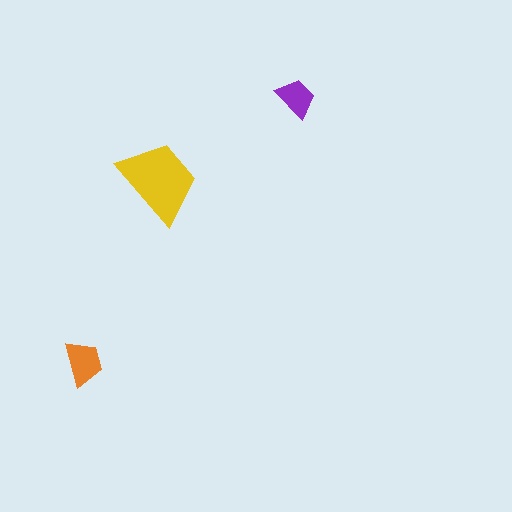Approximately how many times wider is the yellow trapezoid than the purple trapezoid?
About 2 times wider.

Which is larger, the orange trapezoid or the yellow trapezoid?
The yellow one.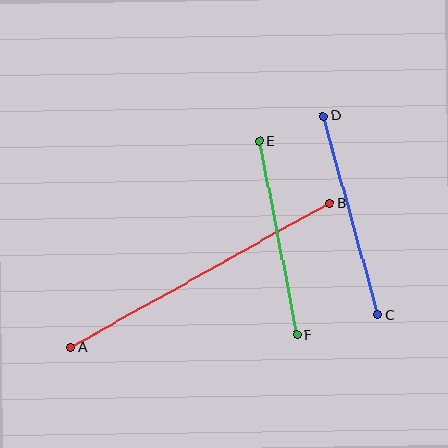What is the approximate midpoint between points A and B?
The midpoint is at approximately (200, 275) pixels.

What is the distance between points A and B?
The distance is approximately 296 pixels.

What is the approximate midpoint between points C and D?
The midpoint is at approximately (351, 215) pixels.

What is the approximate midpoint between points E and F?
The midpoint is at approximately (278, 238) pixels.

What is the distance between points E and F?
The distance is approximately 197 pixels.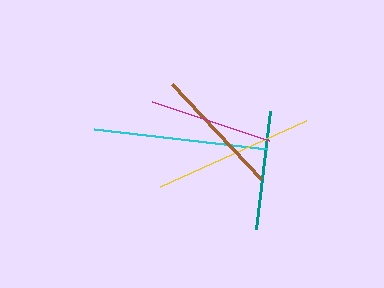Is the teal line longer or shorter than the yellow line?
The yellow line is longer than the teal line.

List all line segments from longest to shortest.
From longest to shortest: cyan, yellow, brown, magenta, teal.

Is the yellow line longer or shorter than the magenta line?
The yellow line is longer than the magenta line.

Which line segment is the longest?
The cyan line is the longest at approximately 174 pixels.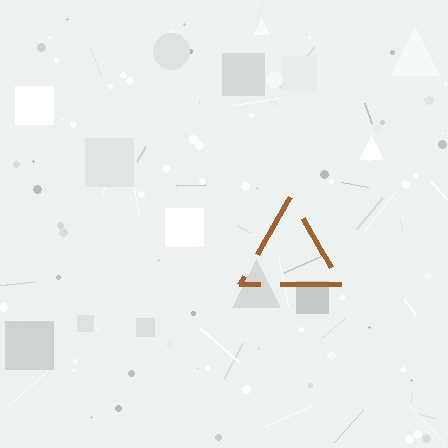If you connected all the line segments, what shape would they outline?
They would outline a triangle.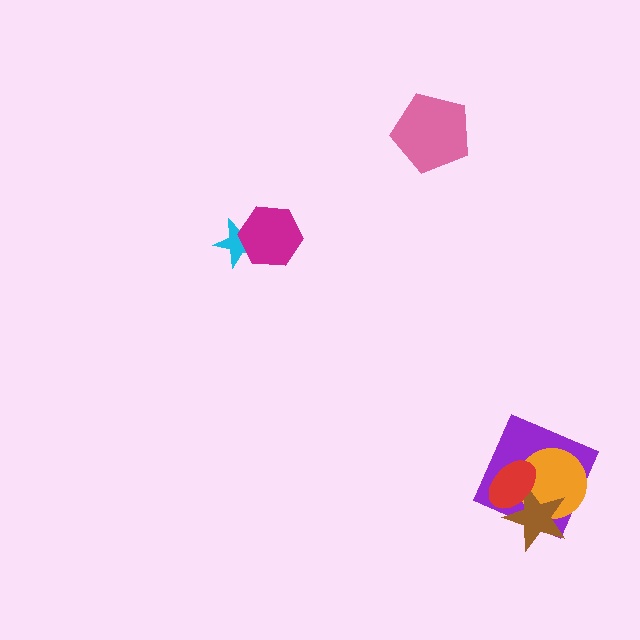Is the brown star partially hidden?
Yes, it is partially covered by another shape.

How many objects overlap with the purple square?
3 objects overlap with the purple square.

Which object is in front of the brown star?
The red ellipse is in front of the brown star.